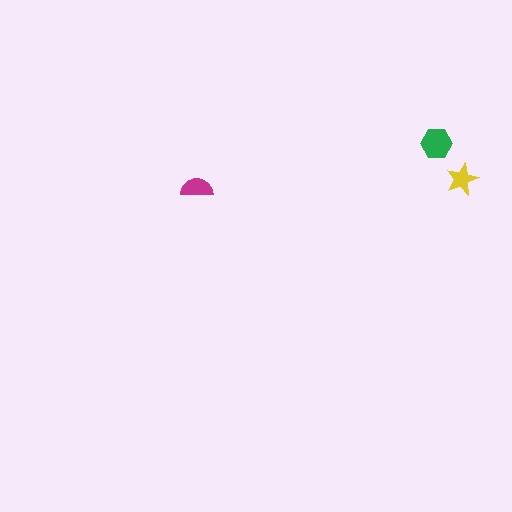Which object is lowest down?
The magenta semicircle is bottommost.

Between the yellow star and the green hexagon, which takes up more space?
The green hexagon.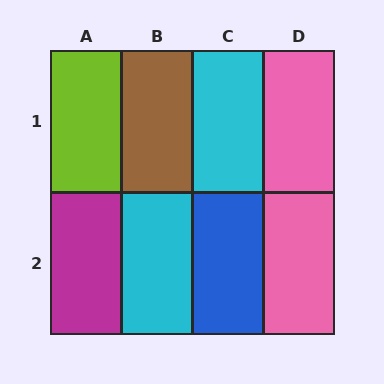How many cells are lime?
1 cell is lime.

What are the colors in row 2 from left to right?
Magenta, cyan, blue, pink.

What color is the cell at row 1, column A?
Lime.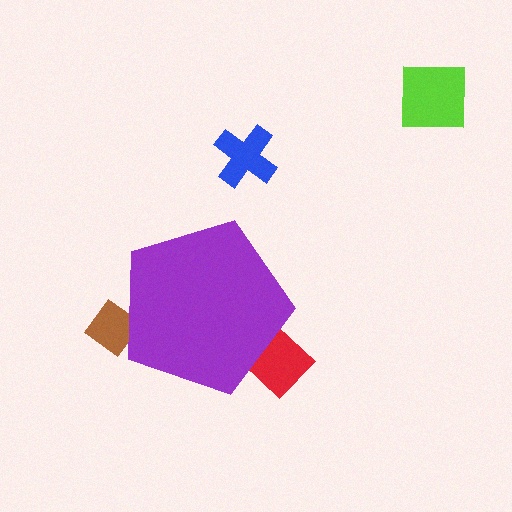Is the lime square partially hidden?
No, the lime square is fully visible.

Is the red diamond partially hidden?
Yes, the red diamond is partially hidden behind the purple pentagon.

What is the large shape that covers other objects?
A purple pentagon.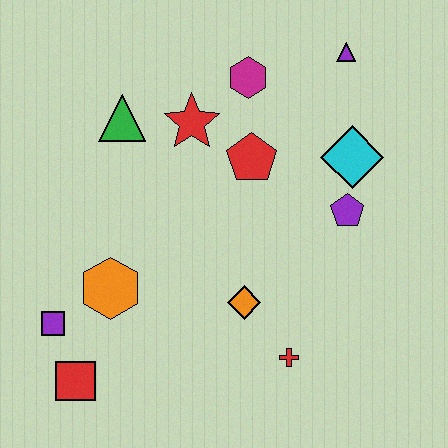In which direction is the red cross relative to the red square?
The red cross is to the right of the red square.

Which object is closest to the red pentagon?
The red star is closest to the red pentagon.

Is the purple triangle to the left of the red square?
No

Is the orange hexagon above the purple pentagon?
No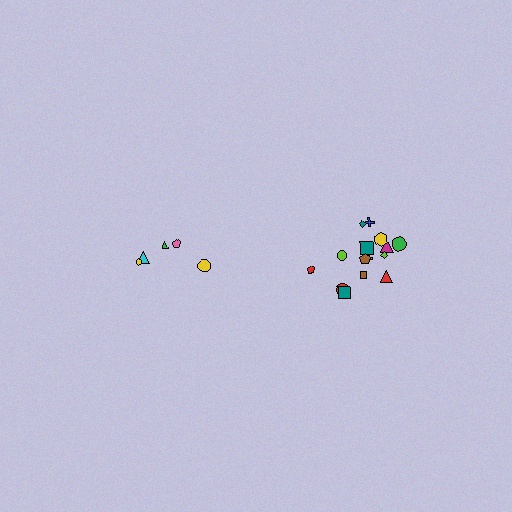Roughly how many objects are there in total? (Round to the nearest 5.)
Roughly 20 objects in total.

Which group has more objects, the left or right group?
The right group.